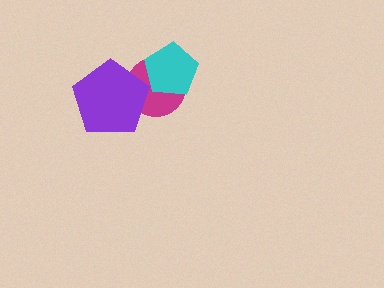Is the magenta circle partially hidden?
Yes, it is partially covered by another shape.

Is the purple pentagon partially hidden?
No, no other shape covers it.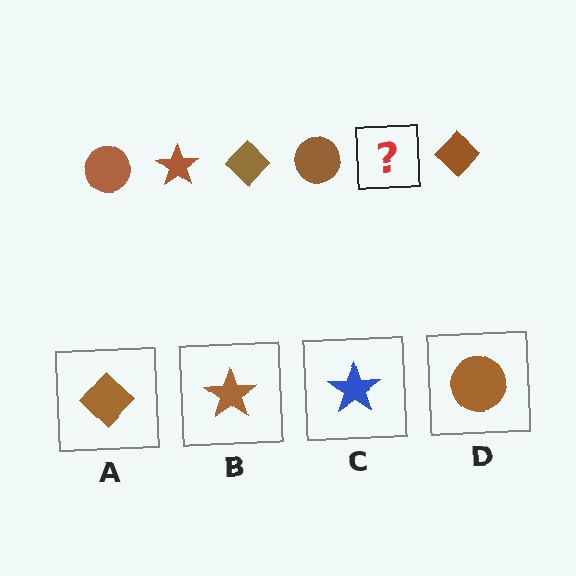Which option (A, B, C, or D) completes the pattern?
B.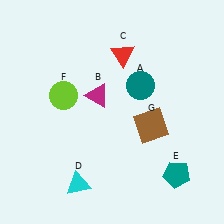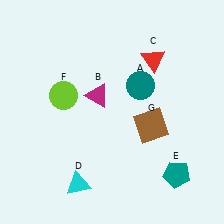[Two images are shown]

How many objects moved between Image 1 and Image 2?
1 object moved between the two images.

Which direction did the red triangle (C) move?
The red triangle (C) moved right.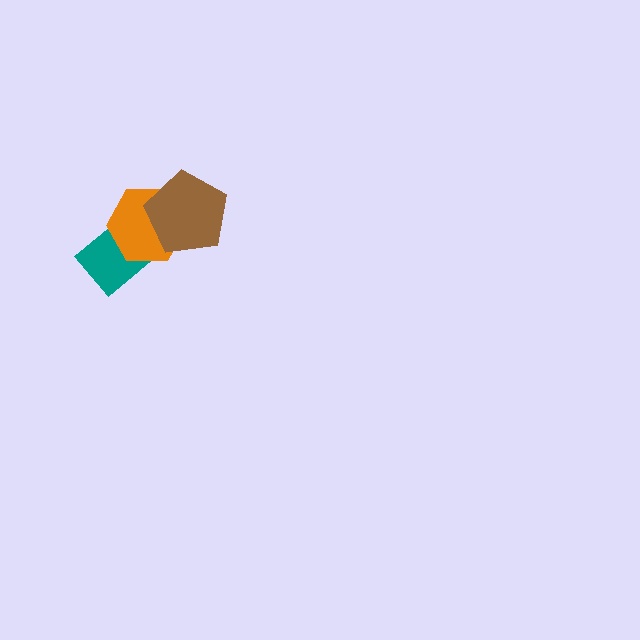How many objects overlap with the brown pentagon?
2 objects overlap with the brown pentagon.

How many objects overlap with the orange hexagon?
2 objects overlap with the orange hexagon.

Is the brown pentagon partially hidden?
No, no other shape covers it.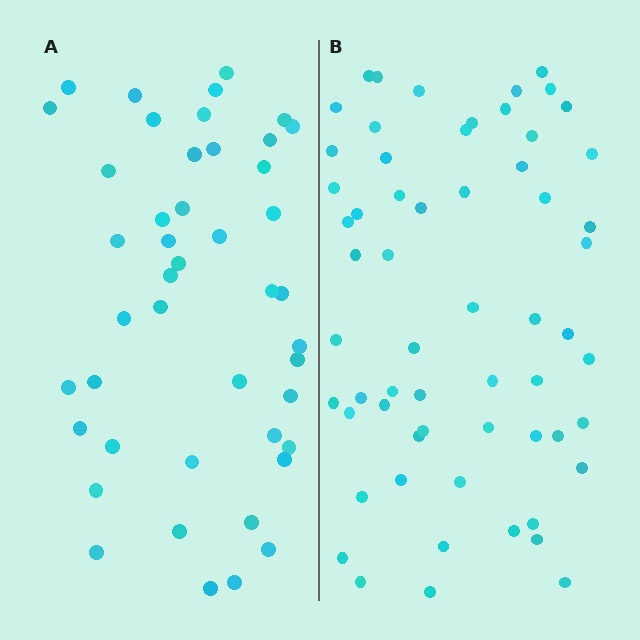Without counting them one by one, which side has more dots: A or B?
Region B (the right region) has more dots.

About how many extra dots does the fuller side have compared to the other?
Region B has approximately 15 more dots than region A.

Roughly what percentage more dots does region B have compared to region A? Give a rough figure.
About 35% more.